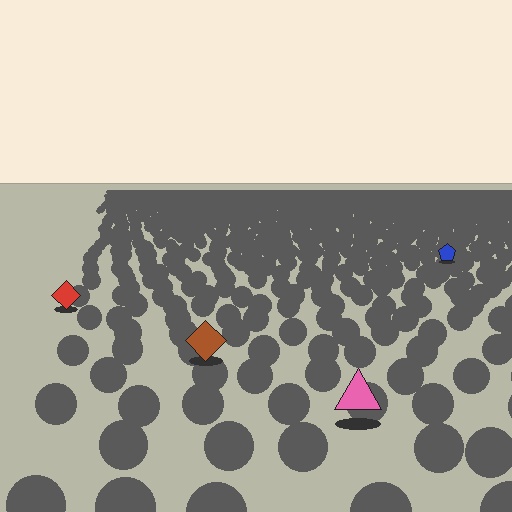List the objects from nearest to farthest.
From nearest to farthest: the pink triangle, the brown diamond, the red diamond, the blue pentagon.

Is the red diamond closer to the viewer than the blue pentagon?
Yes. The red diamond is closer — you can tell from the texture gradient: the ground texture is coarser near it.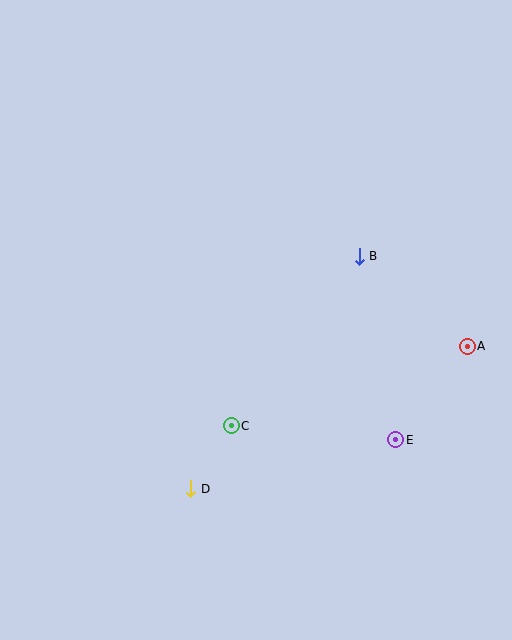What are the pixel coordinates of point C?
Point C is at (231, 426).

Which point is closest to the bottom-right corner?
Point E is closest to the bottom-right corner.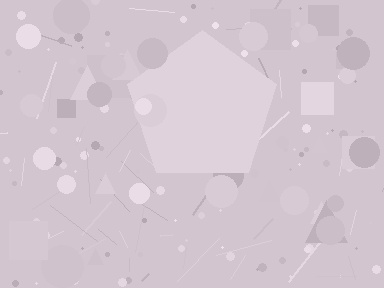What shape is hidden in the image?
A pentagon is hidden in the image.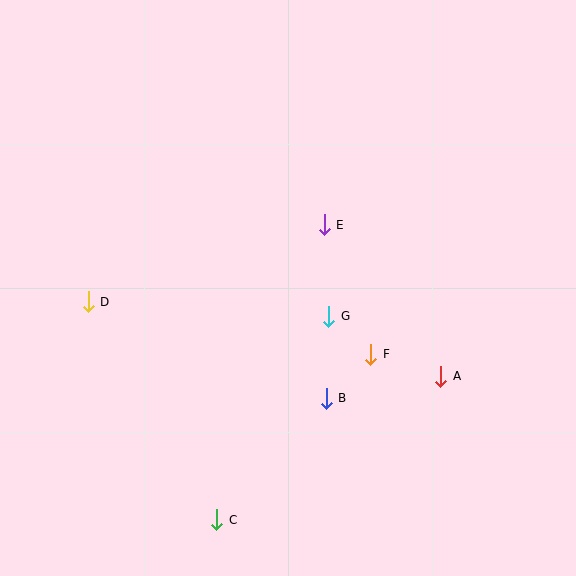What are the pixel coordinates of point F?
Point F is at (371, 354).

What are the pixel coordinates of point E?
Point E is at (324, 225).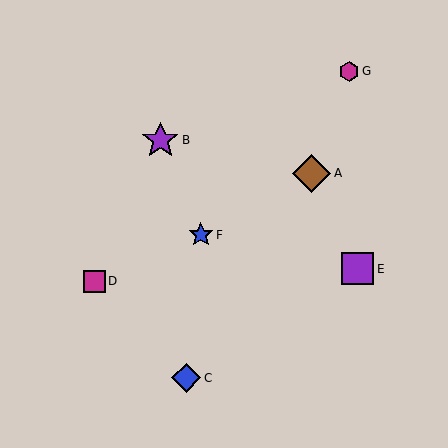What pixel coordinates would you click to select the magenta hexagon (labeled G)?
Click at (349, 71) to select the magenta hexagon G.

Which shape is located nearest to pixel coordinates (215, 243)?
The blue star (labeled F) at (201, 235) is nearest to that location.